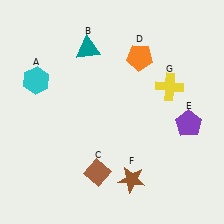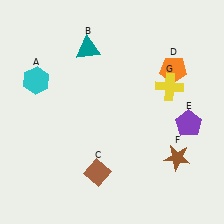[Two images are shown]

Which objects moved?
The objects that moved are: the orange pentagon (D), the brown star (F).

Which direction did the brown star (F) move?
The brown star (F) moved right.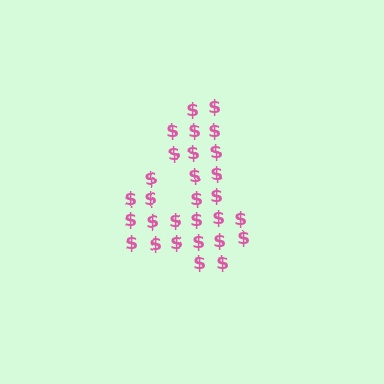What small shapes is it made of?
It is made of small dollar signs.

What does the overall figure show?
The overall figure shows the digit 4.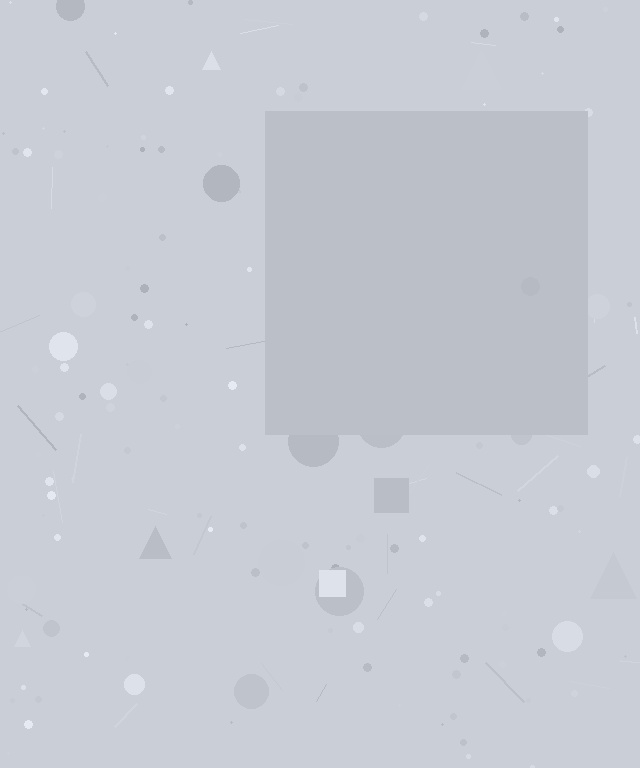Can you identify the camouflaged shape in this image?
The camouflaged shape is a square.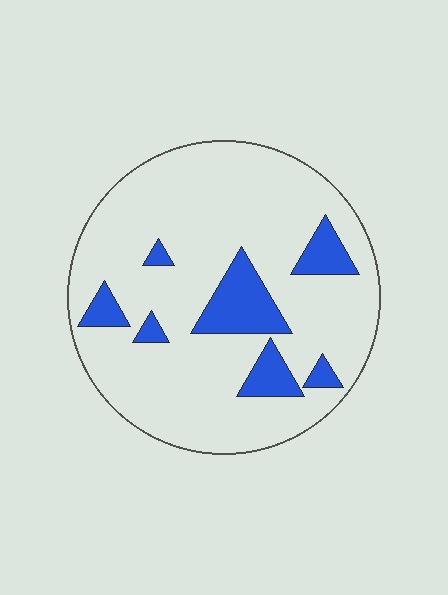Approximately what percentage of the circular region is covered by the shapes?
Approximately 15%.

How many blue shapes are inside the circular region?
7.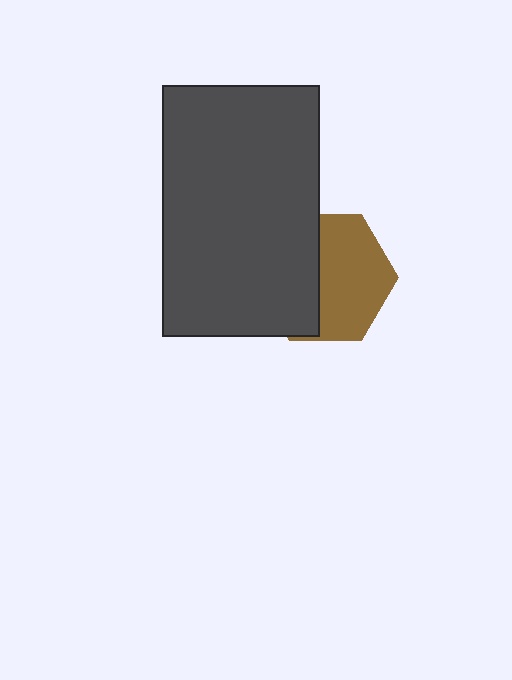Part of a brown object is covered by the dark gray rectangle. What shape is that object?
It is a hexagon.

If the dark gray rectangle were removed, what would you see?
You would see the complete brown hexagon.